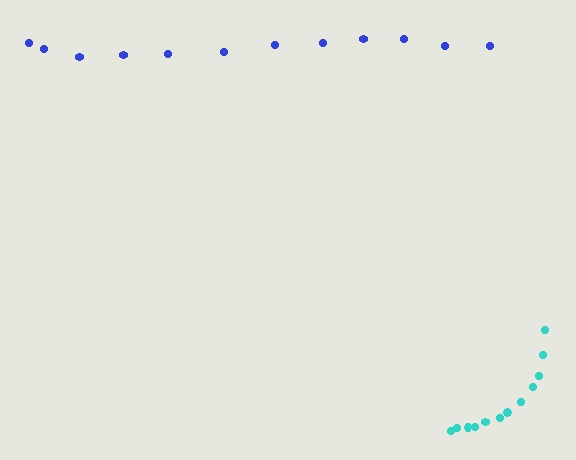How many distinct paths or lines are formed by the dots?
There are 2 distinct paths.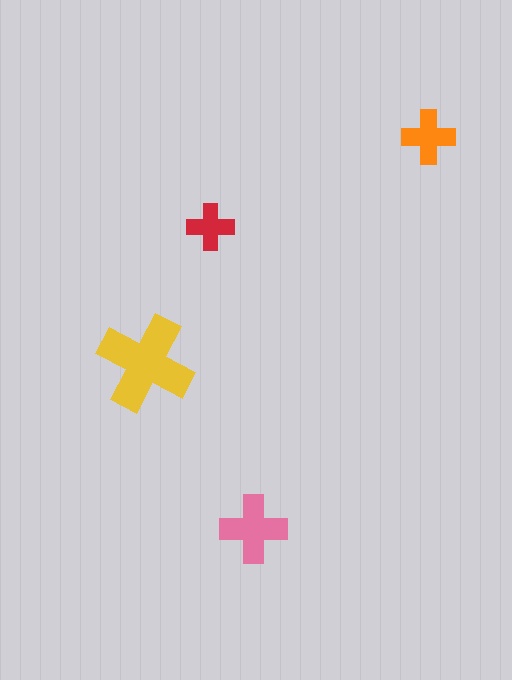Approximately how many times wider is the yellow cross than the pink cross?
About 1.5 times wider.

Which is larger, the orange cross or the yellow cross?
The yellow one.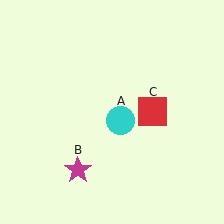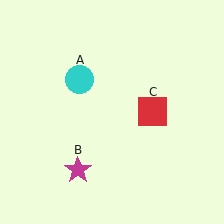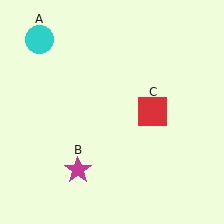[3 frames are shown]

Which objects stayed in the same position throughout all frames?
Magenta star (object B) and red square (object C) remained stationary.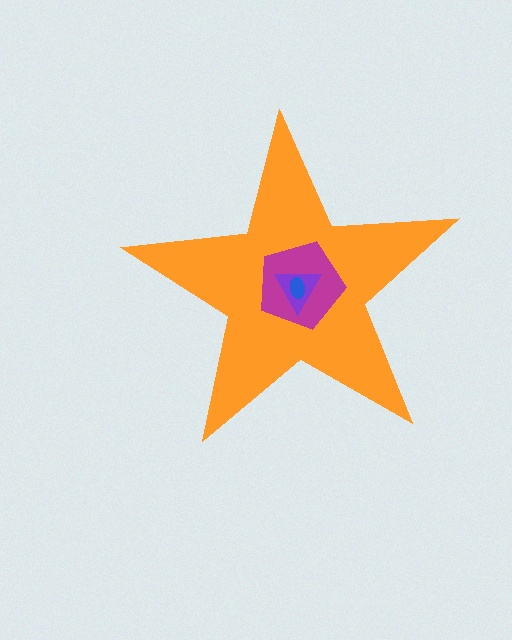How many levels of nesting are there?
4.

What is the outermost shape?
The orange star.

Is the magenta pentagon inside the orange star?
Yes.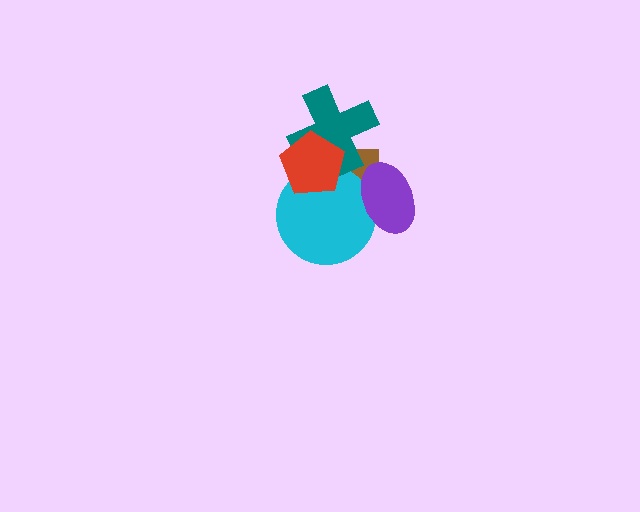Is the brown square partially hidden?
Yes, it is partially covered by another shape.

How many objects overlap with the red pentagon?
3 objects overlap with the red pentagon.